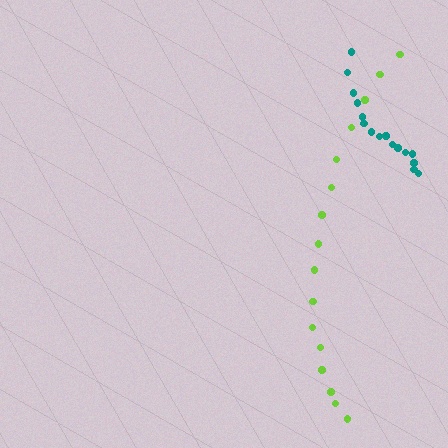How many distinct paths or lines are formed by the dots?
There are 2 distinct paths.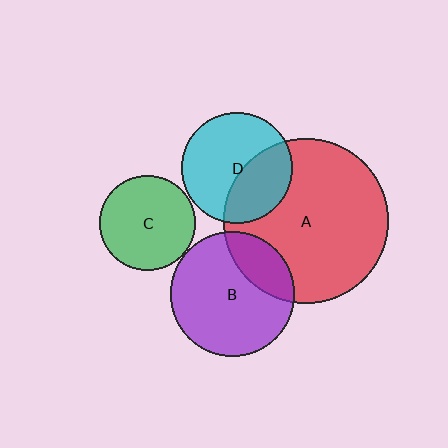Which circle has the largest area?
Circle A (red).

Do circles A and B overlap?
Yes.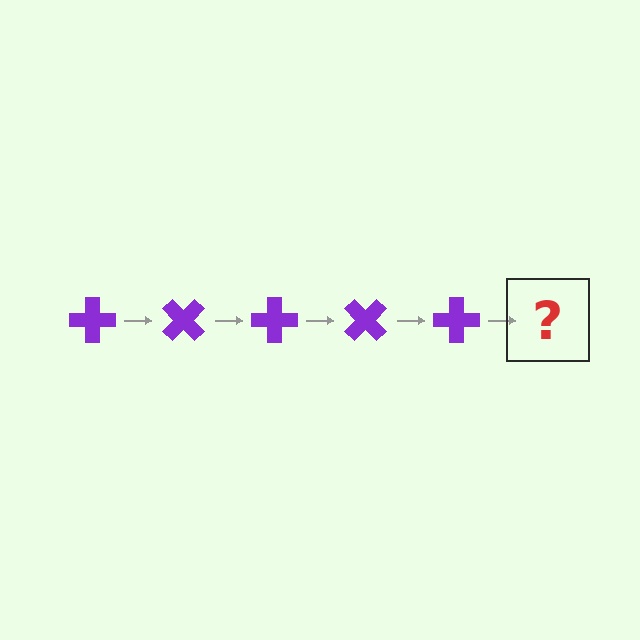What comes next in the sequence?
The next element should be a purple cross rotated 225 degrees.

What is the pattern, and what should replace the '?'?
The pattern is that the cross rotates 45 degrees each step. The '?' should be a purple cross rotated 225 degrees.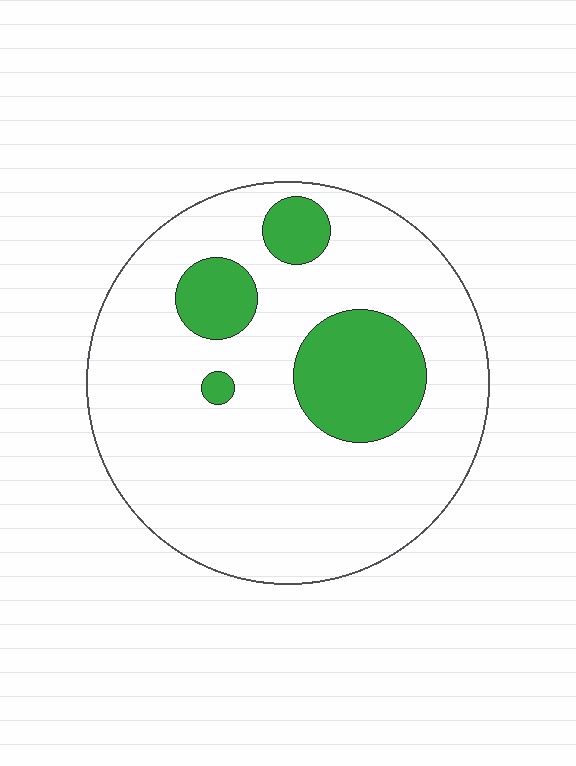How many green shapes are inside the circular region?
4.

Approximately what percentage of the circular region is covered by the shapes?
Approximately 20%.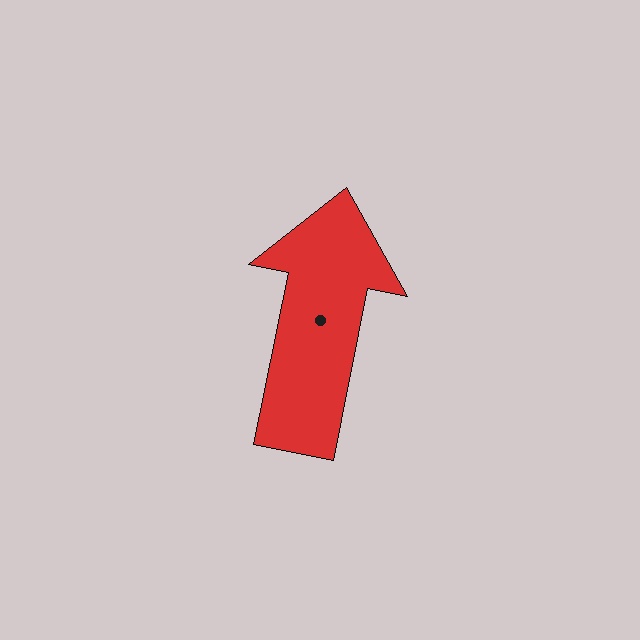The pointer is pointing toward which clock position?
Roughly 12 o'clock.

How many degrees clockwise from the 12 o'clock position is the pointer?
Approximately 11 degrees.